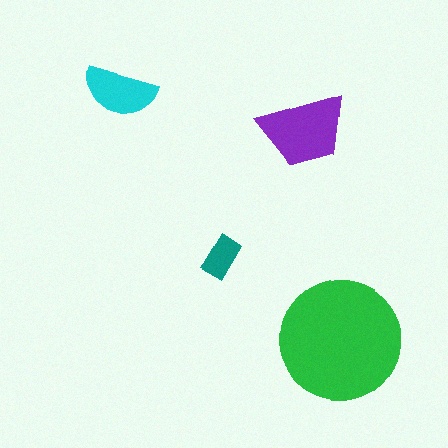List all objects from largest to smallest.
The green circle, the purple trapezoid, the cyan semicircle, the teal rectangle.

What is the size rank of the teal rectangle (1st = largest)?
4th.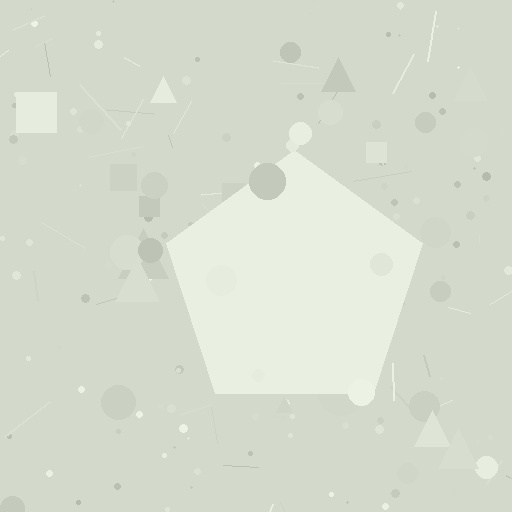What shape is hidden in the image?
A pentagon is hidden in the image.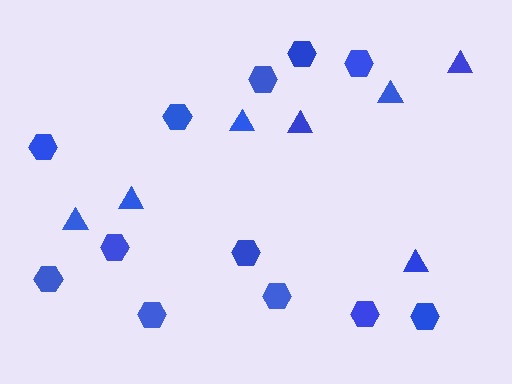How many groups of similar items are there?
There are 2 groups: one group of hexagons (12) and one group of triangles (7).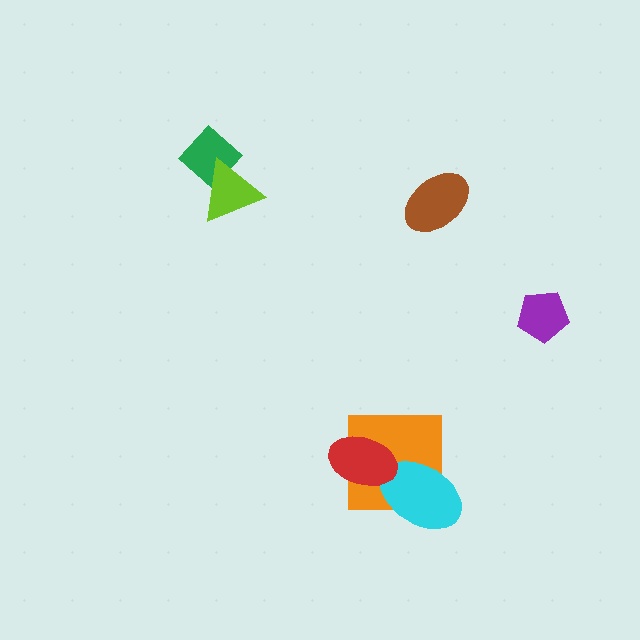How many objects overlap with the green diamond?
1 object overlaps with the green diamond.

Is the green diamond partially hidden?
Yes, it is partially covered by another shape.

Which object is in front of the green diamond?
The lime triangle is in front of the green diamond.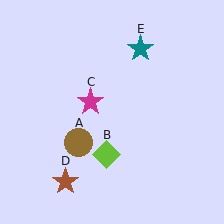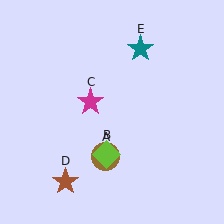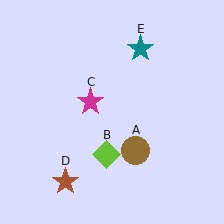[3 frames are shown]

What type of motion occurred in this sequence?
The brown circle (object A) rotated counterclockwise around the center of the scene.